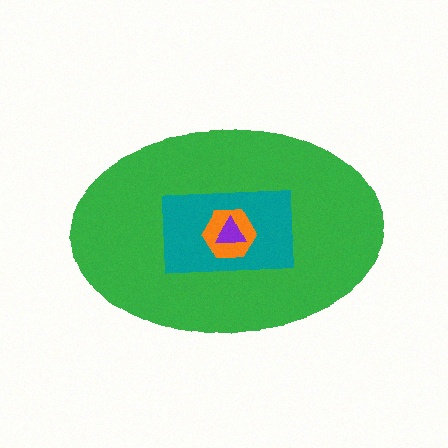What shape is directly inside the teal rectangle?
The orange hexagon.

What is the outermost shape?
The green ellipse.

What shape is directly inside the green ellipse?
The teal rectangle.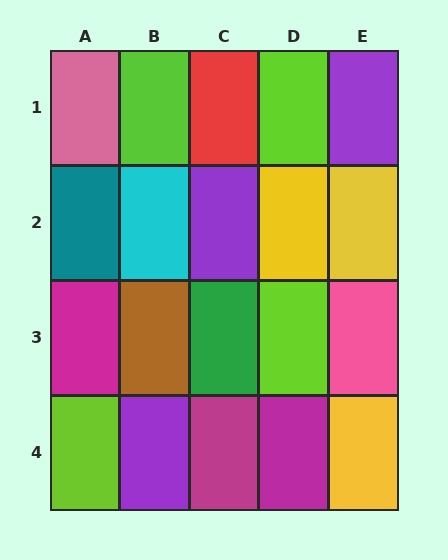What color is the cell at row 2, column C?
Purple.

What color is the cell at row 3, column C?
Green.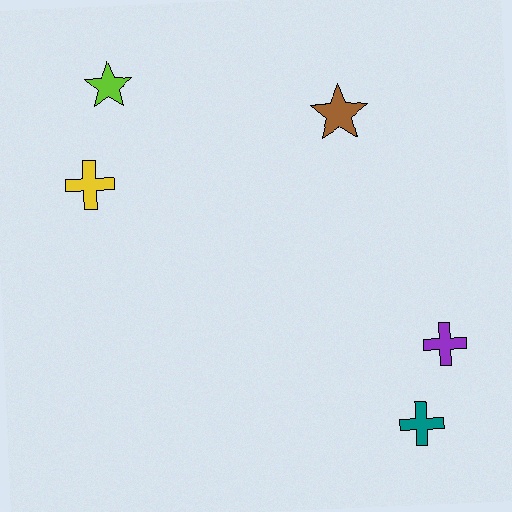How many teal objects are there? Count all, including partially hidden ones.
There is 1 teal object.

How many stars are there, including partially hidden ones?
There are 2 stars.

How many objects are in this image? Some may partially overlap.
There are 5 objects.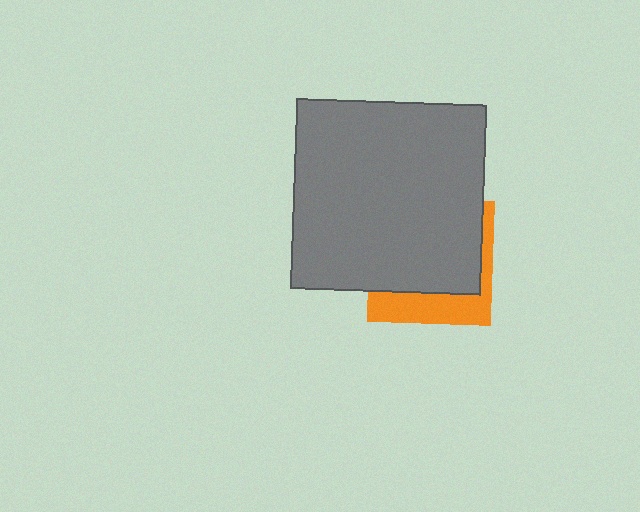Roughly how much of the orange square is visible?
A small part of it is visible (roughly 32%).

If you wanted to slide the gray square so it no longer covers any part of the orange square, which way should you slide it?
Slide it up — that is the most direct way to separate the two shapes.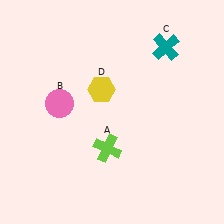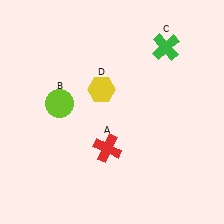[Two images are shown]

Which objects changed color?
A changed from lime to red. B changed from pink to lime. C changed from teal to green.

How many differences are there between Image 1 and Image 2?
There are 3 differences between the two images.